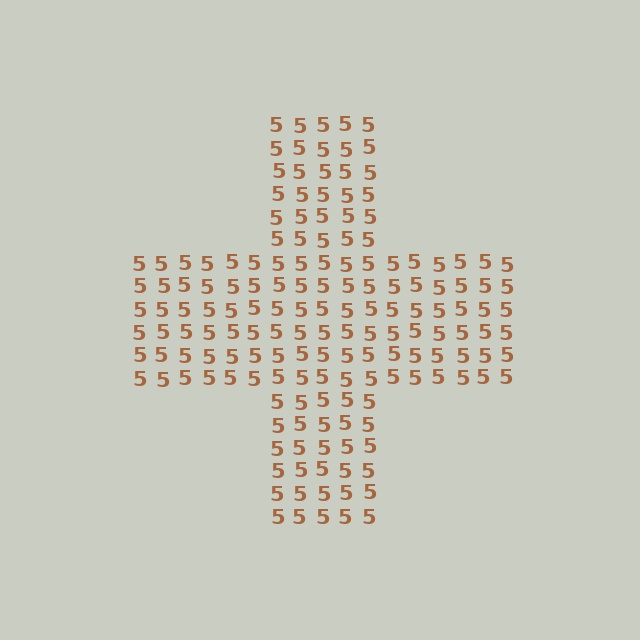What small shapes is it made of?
It is made of small digit 5's.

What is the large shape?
The large shape is a cross.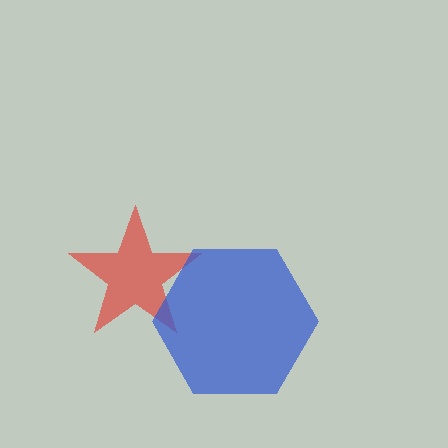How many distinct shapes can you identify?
There are 2 distinct shapes: a red star, a blue hexagon.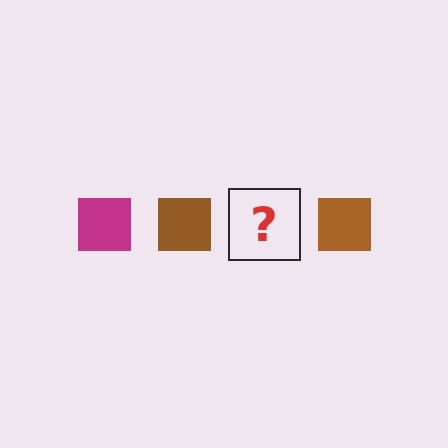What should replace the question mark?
The question mark should be replaced with a magenta square.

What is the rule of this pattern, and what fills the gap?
The rule is that the pattern cycles through magenta, brown squares. The gap should be filled with a magenta square.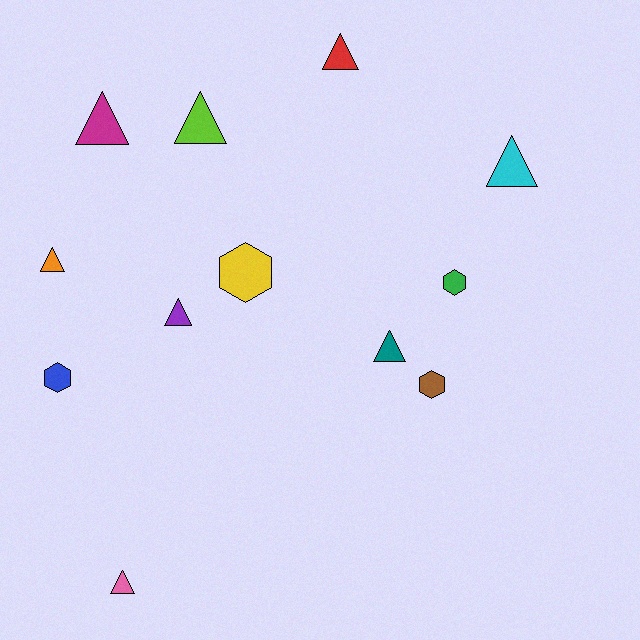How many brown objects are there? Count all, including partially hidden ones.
There is 1 brown object.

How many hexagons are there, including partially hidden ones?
There are 4 hexagons.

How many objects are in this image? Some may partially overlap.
There are 12 objects.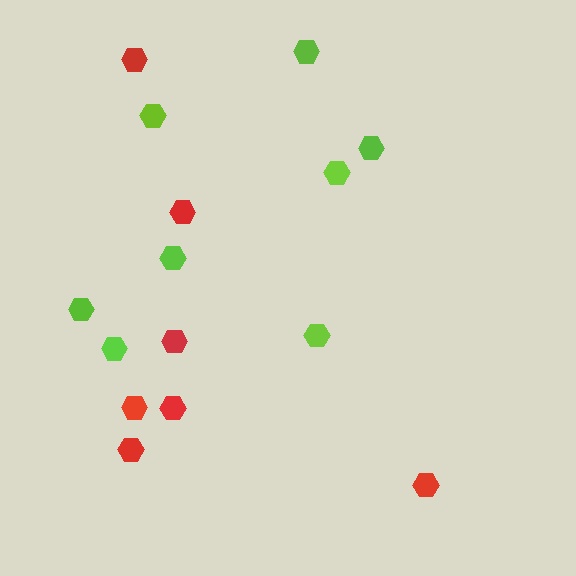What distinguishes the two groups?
There are 2 groups: one group of lime hexagons (8) and one group of red hexagons (7).